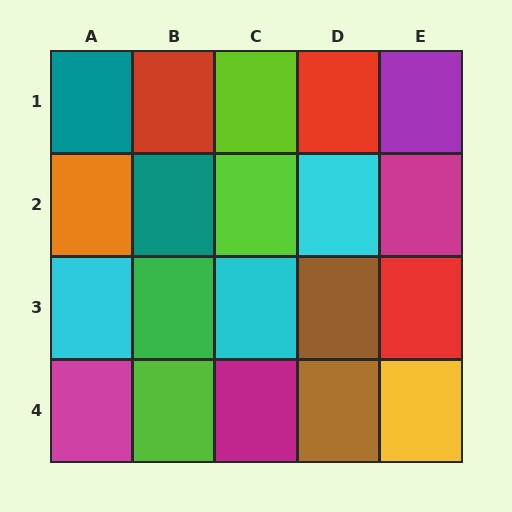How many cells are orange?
1 cell is orange.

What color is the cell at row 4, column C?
Magenta.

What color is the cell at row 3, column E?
Red.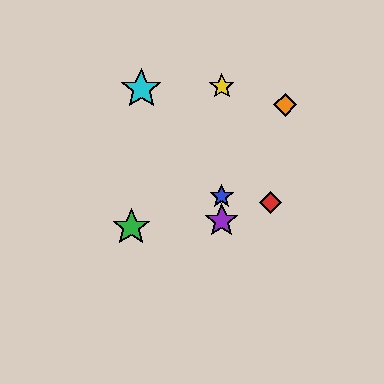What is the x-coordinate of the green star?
The green star is at x≈131.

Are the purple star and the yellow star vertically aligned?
Yes, both are at x≈222.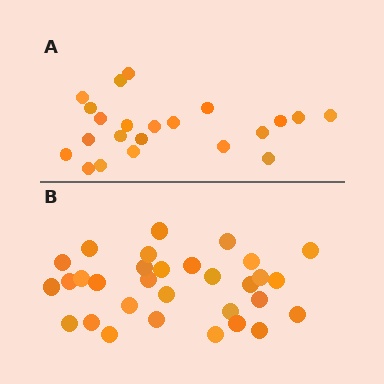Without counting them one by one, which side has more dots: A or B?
Region B (the bottom region) has more dots.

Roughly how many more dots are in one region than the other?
Region B has roughly 8 or so more dots than region A.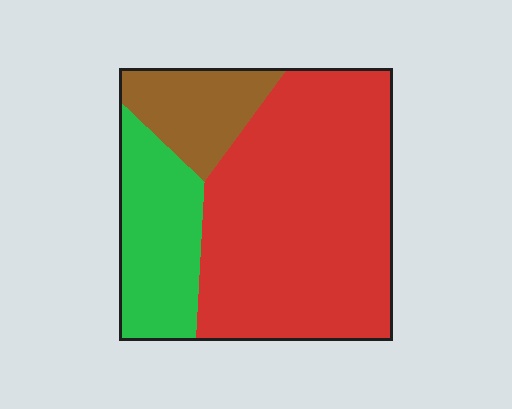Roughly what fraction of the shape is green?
Green covers 22% of the shape.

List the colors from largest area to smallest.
From largest to smallest: red, green, brown.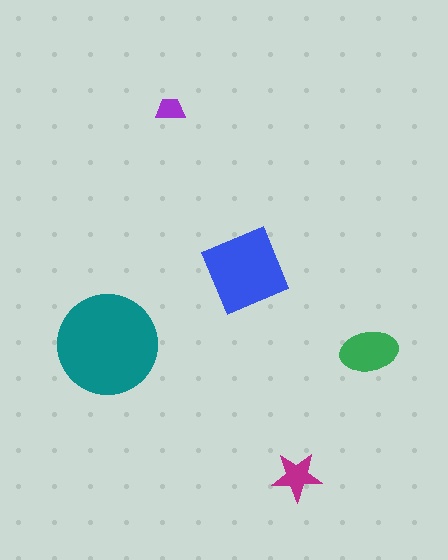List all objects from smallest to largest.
The purple trapezoid, the magenta star, the green ellipse, the blue square, the teal circle.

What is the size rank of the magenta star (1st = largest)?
4th.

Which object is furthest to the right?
The green ellipse is rightmost.